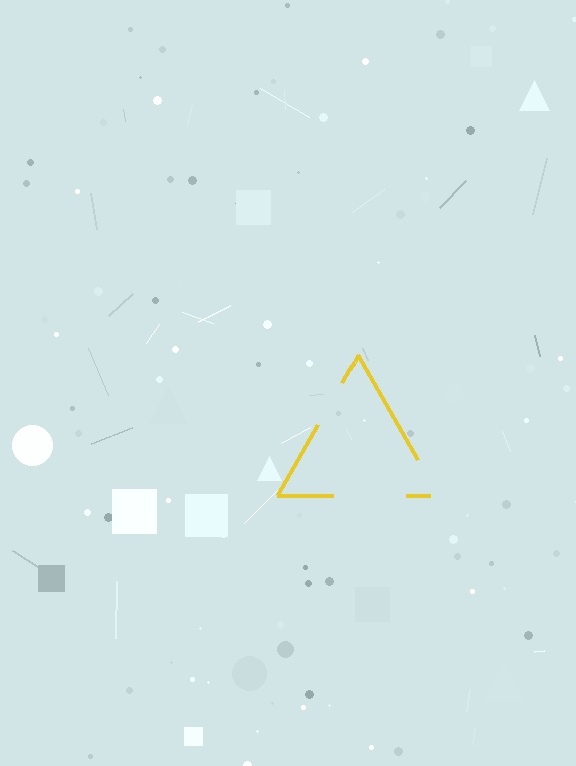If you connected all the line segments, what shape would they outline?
They would outline a triangle.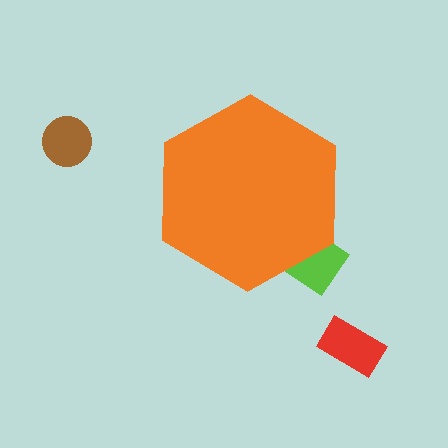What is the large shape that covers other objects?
An orange hexagon.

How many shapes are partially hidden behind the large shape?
1 shape is partially hidden.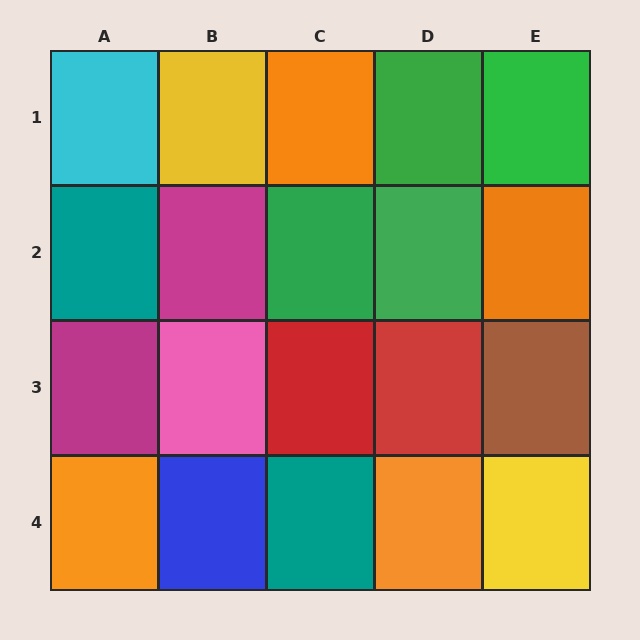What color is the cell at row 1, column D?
Green.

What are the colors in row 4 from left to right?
Orange, blue, teal, orange, yellow.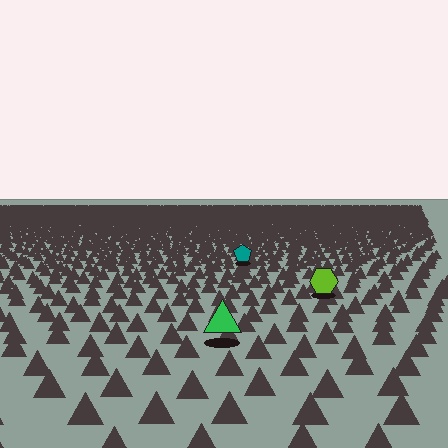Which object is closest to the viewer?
The green triangle is closest. The texture marks near it are larger and more spread out.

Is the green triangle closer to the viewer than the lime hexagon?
Yes. The green triangle is closer — you can tell from the texture gradient: the ground texture is coarser near it.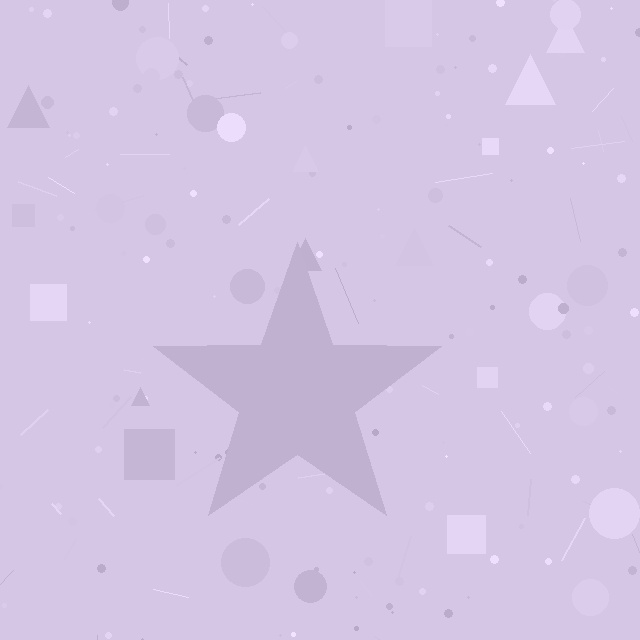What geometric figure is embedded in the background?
A star is embedded in the background.